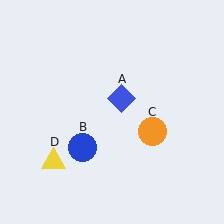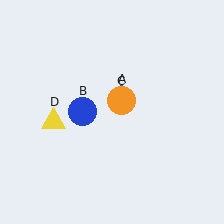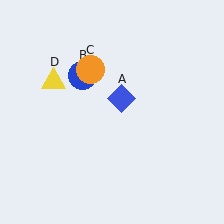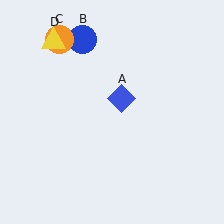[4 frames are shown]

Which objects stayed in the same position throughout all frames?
Blue diamond (object A) remained stationary.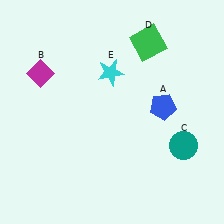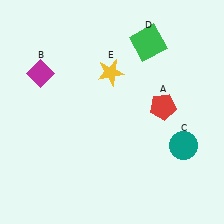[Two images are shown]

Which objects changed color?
A changed from blue to red. E changed from cyan to yellow.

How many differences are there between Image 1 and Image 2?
There are 2 differences between the two images.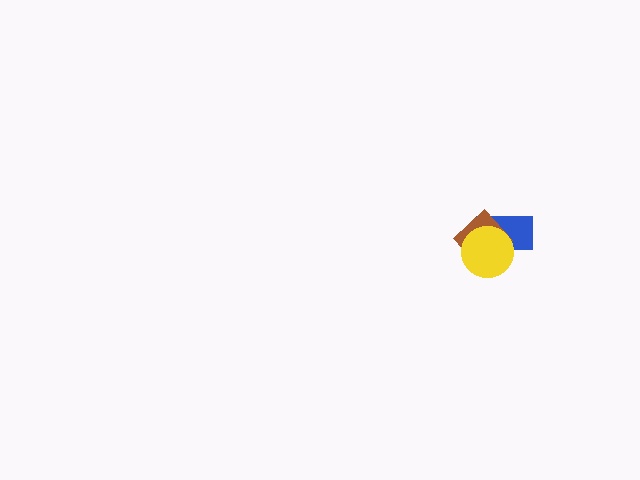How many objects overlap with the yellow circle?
2 objects overlap with the yellow circle.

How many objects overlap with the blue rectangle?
2 objects overlap with the blue rectangle.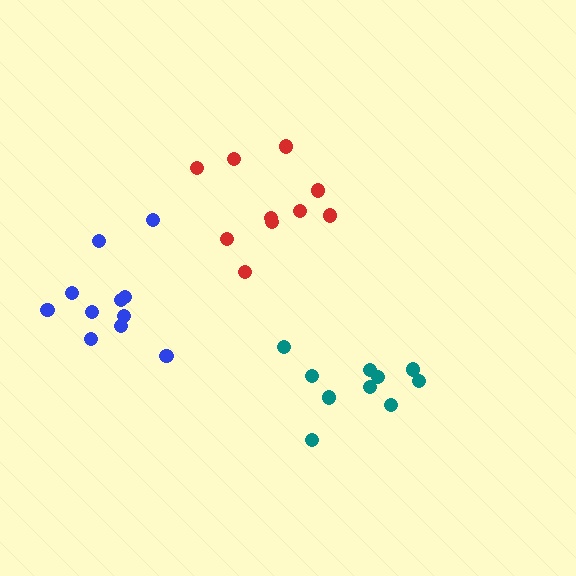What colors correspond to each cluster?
The clusters are colored: red, teal, blue.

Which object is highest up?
The red cluster is topmost.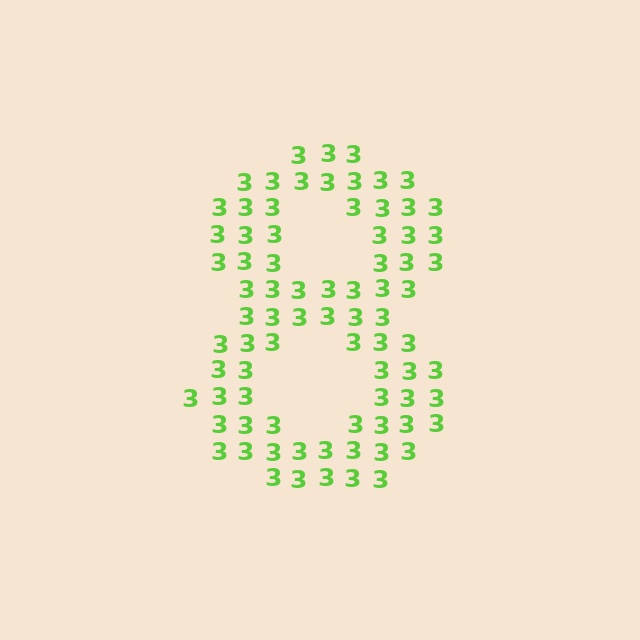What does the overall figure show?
The overall figure shows the digit 8.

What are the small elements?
The small elements are digit 3's.